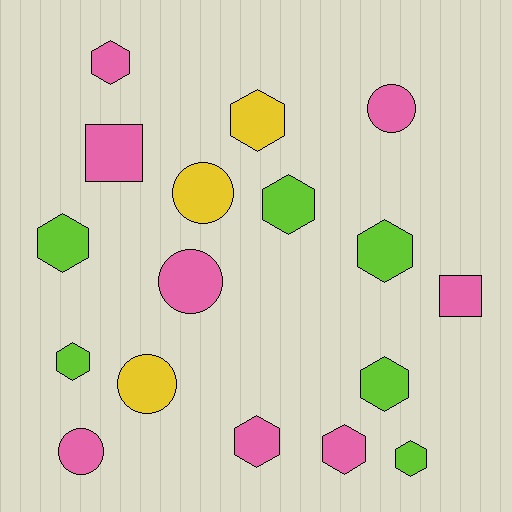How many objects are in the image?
There are 17 objects.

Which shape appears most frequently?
Hexagon, with 10 objects.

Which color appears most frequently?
Pink, with 8 objects.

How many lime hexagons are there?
There are 6 lime hexagons.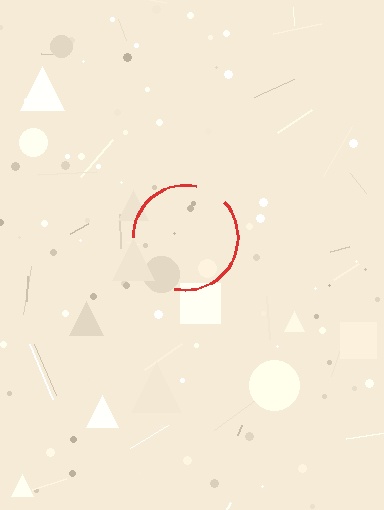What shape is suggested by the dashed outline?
The dashed outline suggests a circle.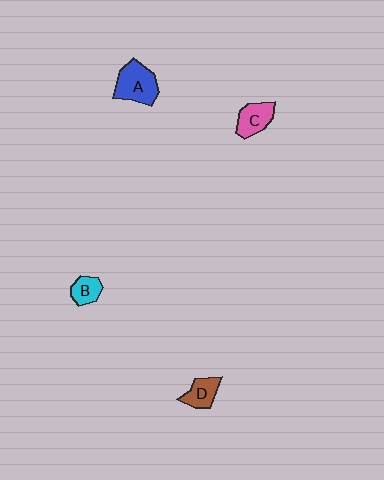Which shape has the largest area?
Shape A (blue).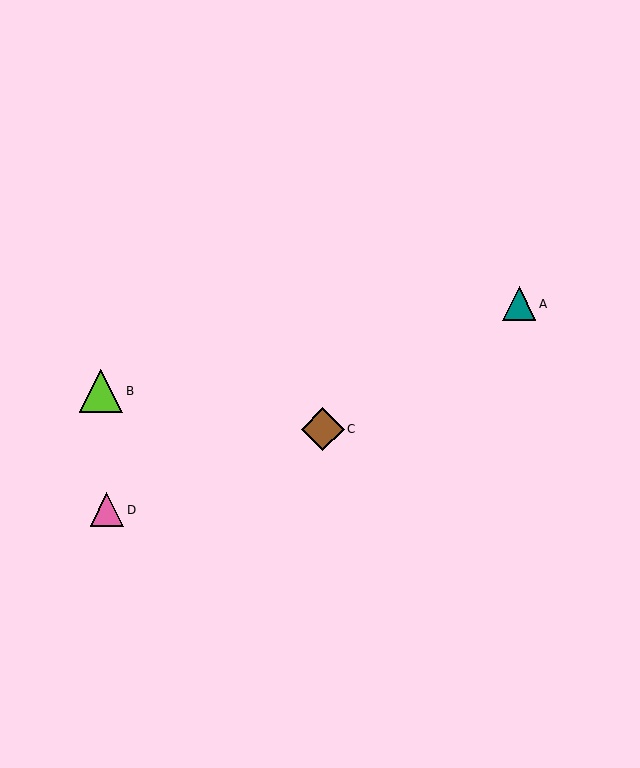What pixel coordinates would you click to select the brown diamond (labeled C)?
Click at (323, 429) to select the brown diamond C.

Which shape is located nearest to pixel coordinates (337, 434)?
The brown diamond (labeled C) at (323, 429) is nearest to that location.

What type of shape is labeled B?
Shape B is a lime triangle.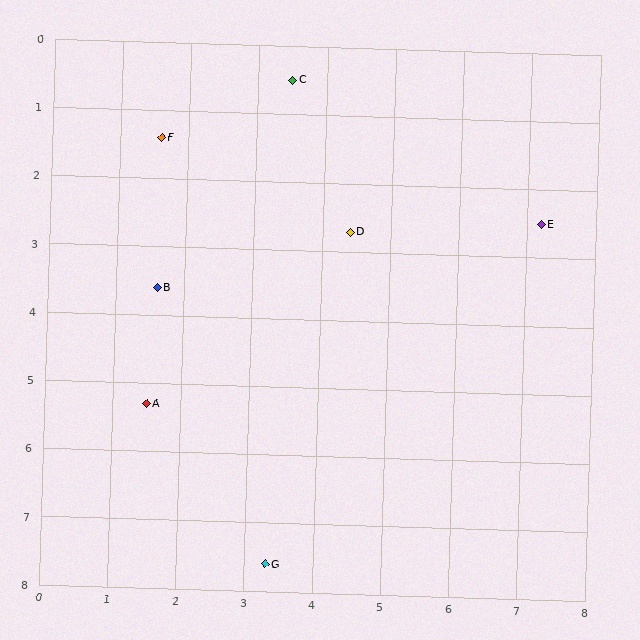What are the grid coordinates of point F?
Point F is at approximately (1.6, 1.4).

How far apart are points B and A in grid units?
Points B and A are about 1.7 grid units apart.